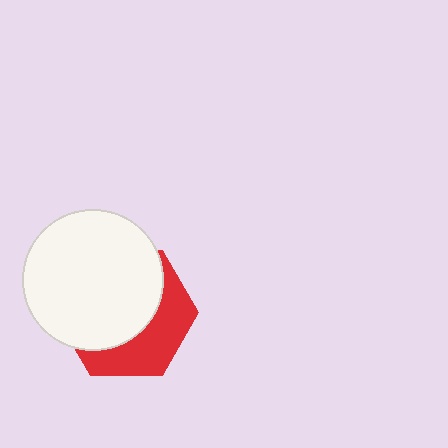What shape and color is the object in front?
The object in front is a white circle.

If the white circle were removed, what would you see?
You would see the complete red hexagon.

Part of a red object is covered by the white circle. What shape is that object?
It is a hexagon.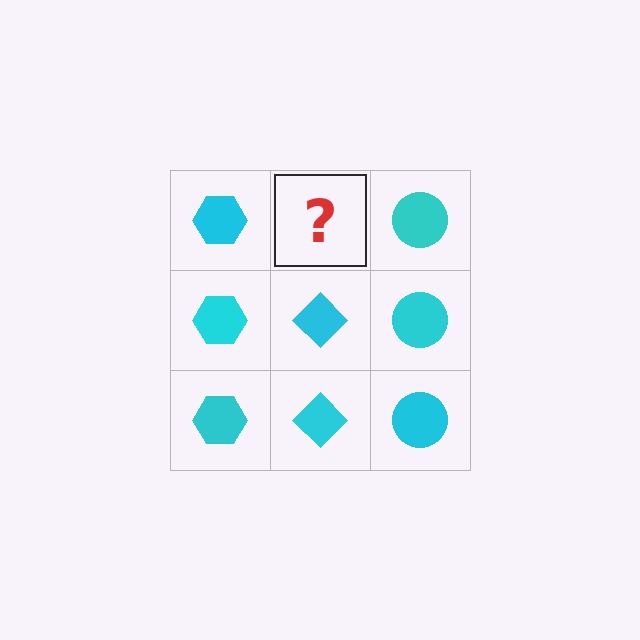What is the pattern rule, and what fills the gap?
The rule is that each column has a consistent shape. The gap should be filled with a cyan diamond.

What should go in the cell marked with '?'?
The missing cell should contain a cyan diamond.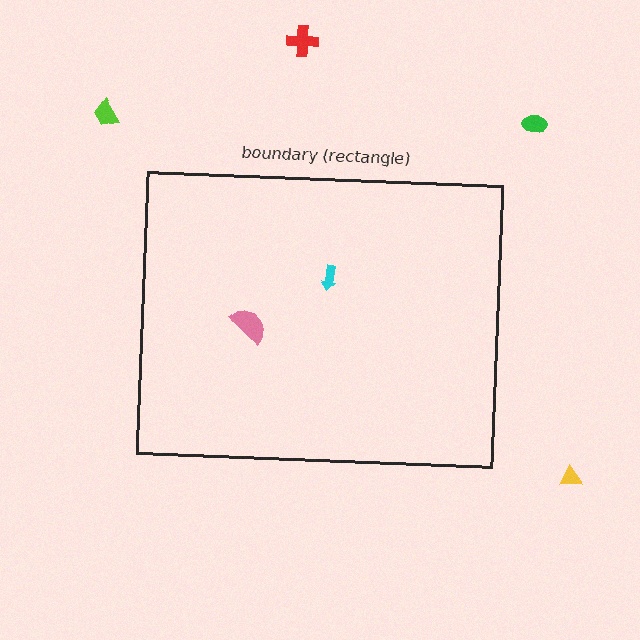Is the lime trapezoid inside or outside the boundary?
Outside.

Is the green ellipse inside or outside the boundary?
Outside.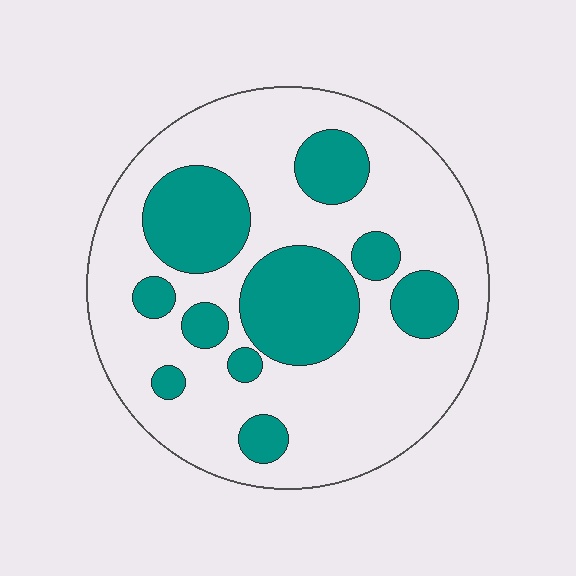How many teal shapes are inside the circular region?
10.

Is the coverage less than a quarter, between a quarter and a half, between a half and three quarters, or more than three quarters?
Between a quarter and a half.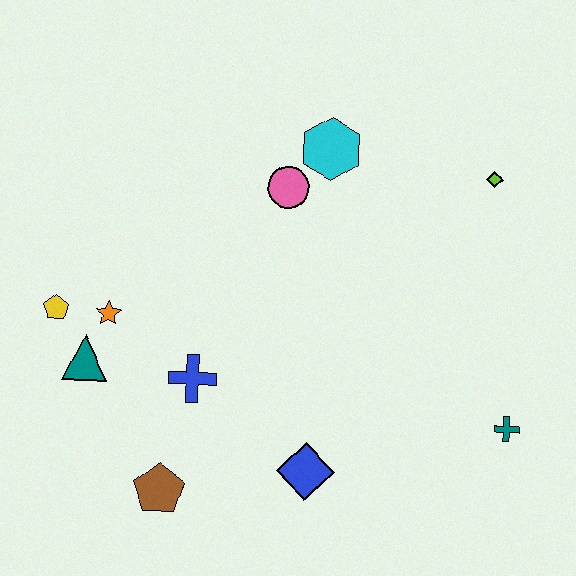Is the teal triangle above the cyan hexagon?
No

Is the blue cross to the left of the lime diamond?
Yes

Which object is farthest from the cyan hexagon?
The brown pentagon is farthest from the cyan hexagon.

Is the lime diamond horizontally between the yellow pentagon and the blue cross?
No